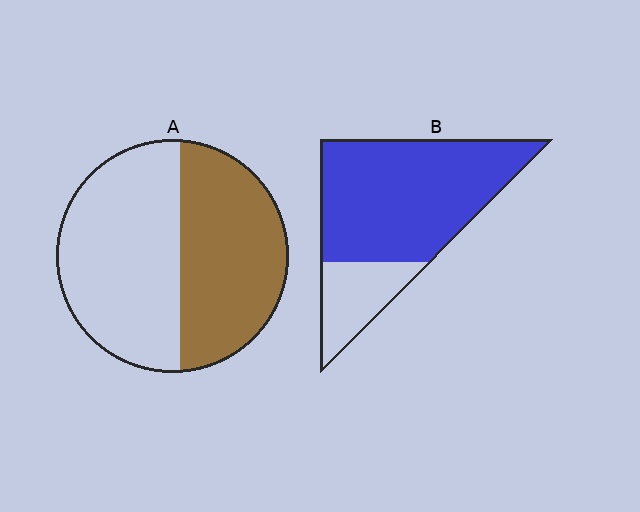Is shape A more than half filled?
No.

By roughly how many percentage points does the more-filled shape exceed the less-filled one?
By roughly 30 percentage points (B over A).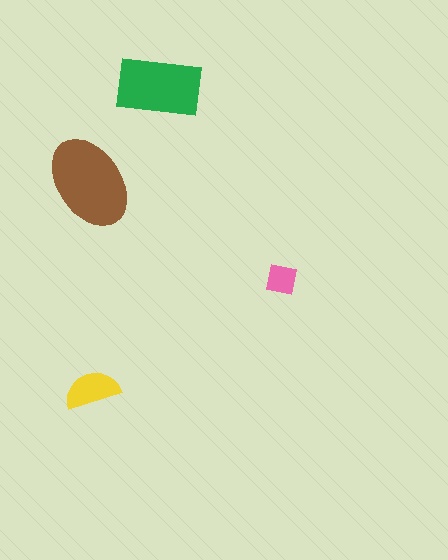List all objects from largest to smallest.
The brown ellipse, the green rectangle, the yellow semicircle, the pink square.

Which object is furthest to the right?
The pink square is rightmost.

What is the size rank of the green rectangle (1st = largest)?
2nd.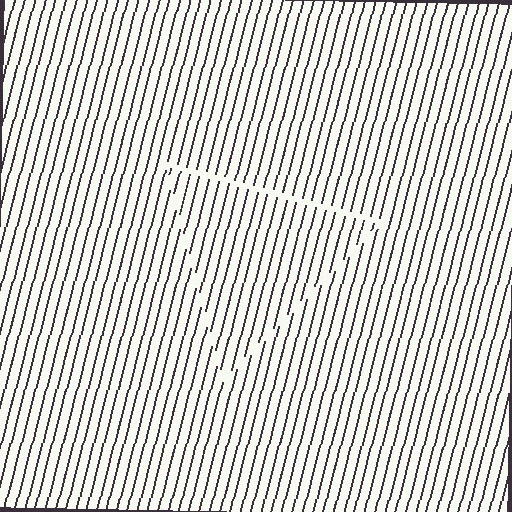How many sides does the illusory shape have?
3 sides — the line-ends trace a triangle.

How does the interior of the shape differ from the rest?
The interior of the shape contains the same grating, shifted by half a period — the contour is defined by the phase discontinuity where line-ends from the inner and outer gratings abut.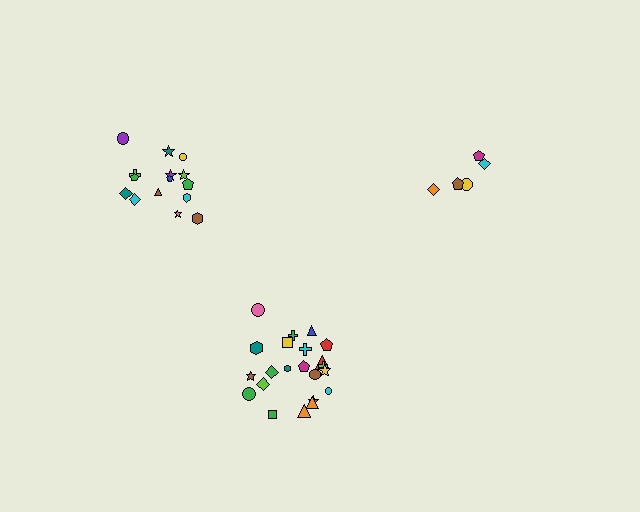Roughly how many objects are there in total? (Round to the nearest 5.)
Roughly 40 objects in total.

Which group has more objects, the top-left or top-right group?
The top-left group.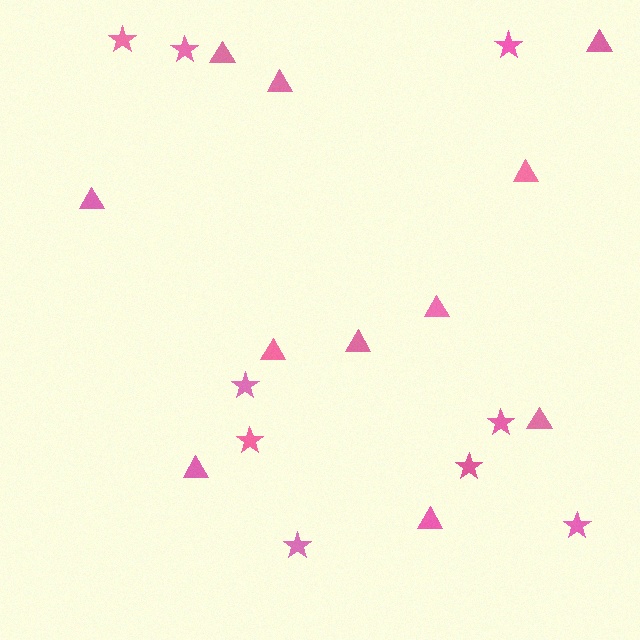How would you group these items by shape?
There are 2 groups: one group of triangles (11) and one group of stars (9).